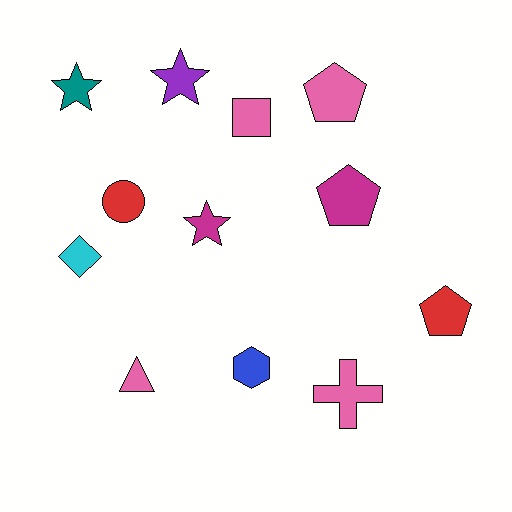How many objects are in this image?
There are 12 objects.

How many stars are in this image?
There are 3 stars.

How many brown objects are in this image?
There are no brown objects.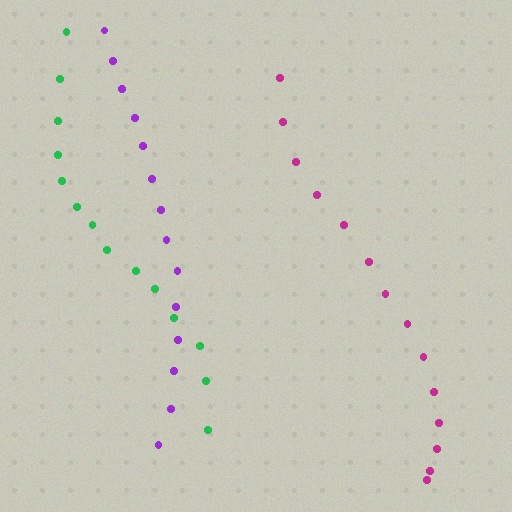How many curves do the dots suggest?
There are 3 distinct paths.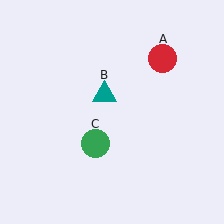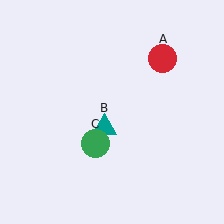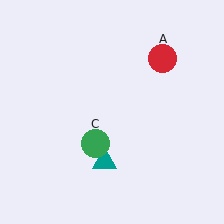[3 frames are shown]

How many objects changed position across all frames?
1 object changed position: teal triangle (object B).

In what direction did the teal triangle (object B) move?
The teal triangle (object B) moved down.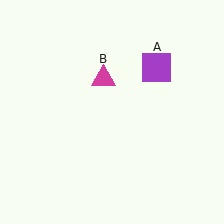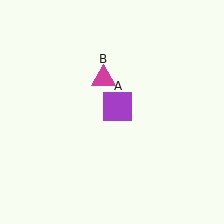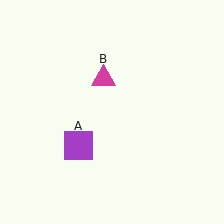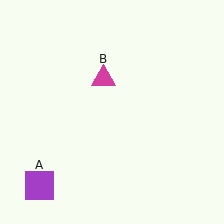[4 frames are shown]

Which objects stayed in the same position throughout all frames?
Magenta triangle (object B) remained stationary.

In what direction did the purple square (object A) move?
The purple square (object A) moved down and to the left.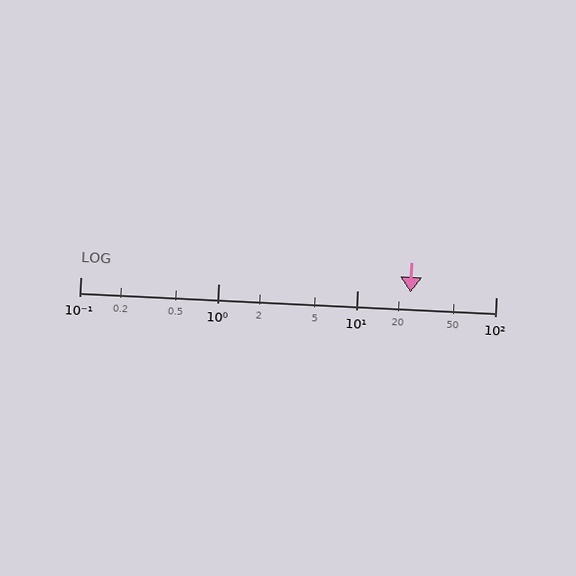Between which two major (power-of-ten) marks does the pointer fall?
The pointer is between 10 and 100.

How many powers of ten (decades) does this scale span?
The scale spans 3 decades, from 0.1 to 100.